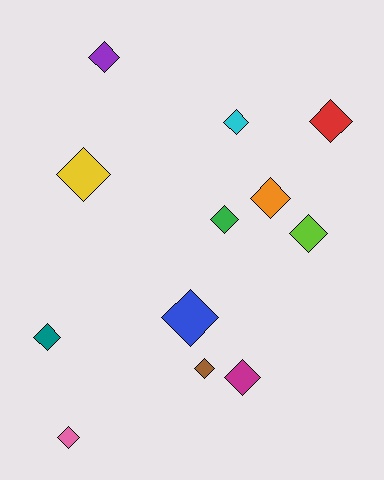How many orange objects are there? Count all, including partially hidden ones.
There is 1 orange object.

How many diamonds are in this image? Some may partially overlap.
There are 12 diamonds.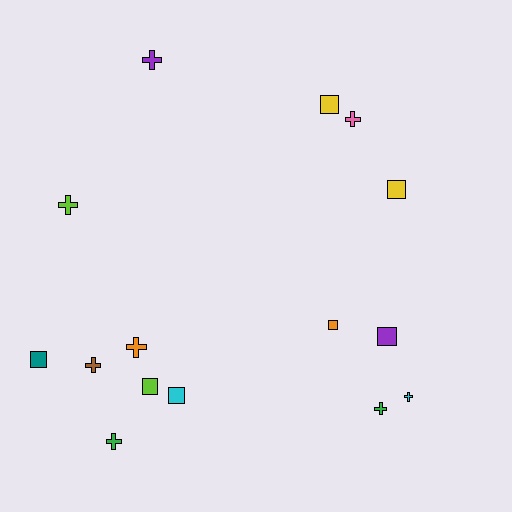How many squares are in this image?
There are 7 squares.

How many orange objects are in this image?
There are 2 orange objects.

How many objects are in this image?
There are 15 objects.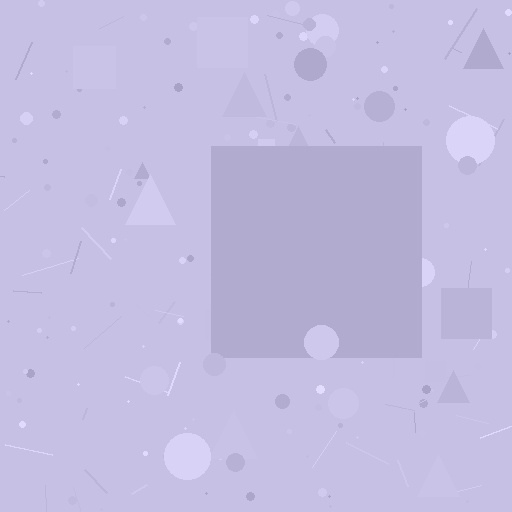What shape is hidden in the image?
A square is hidden in the image.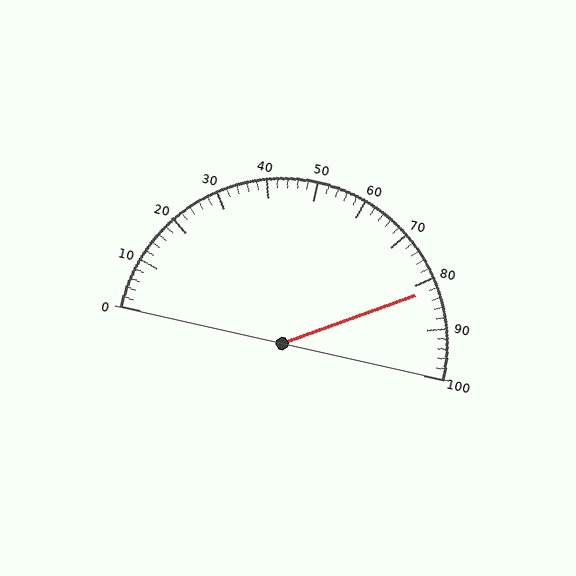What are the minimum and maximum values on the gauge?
The gauge ranges from 0 to 100.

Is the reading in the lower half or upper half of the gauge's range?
The reading is in the upper half of the range (0 to 100).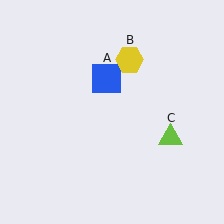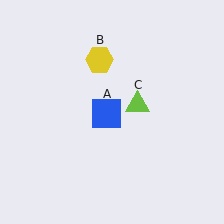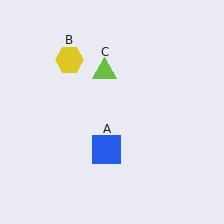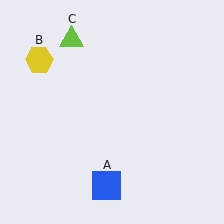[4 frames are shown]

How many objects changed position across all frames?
3 objects changed position: blue square (object A), yellow hexagon (object B), lime triangle (object C).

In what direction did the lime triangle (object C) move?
The lime triangle (object C) moved up and to the left.